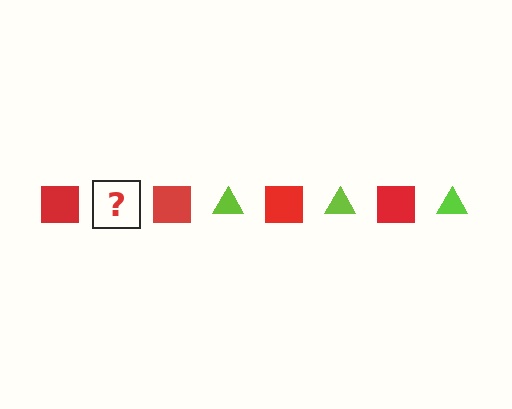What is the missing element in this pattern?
The missing element is a lime triangle.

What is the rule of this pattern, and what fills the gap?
The rule is that the pattern alternates between red square and lime triangle. The gap should be filled with a lime triangle.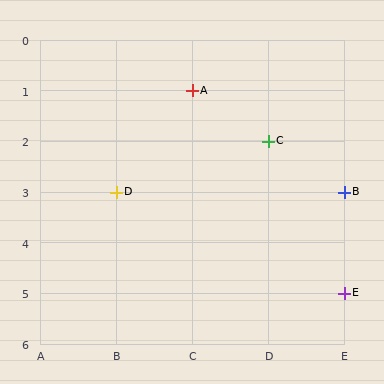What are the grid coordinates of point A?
Point A is at grid coordinates (C, 1).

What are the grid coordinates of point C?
Point C is at grid coordinates (D, 2).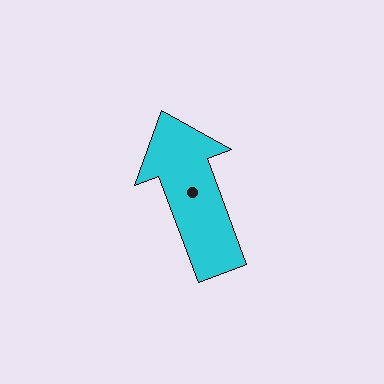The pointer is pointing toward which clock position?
Roughly 11 o'clock.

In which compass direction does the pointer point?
North.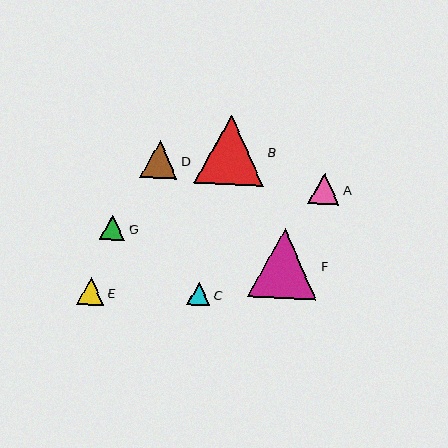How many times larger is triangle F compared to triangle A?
Triangle F is approximately 2.2 times the size of triangle A.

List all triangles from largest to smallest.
From largest to smallest: B, F, D, A, E, G, C.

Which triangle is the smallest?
Triangle C is the smallest with a size of approximately 23 pixels.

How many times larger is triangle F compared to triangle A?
Triangle F is approximately 2.2 times the size of triangle A.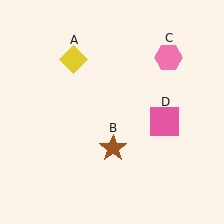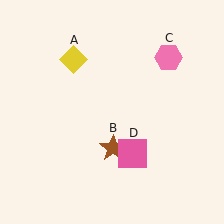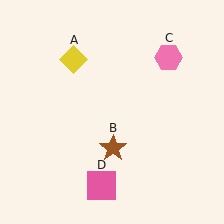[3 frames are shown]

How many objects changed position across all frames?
1 object changed position: pink square (object D).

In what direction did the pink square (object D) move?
The pink square (object D) moved down and to the left.